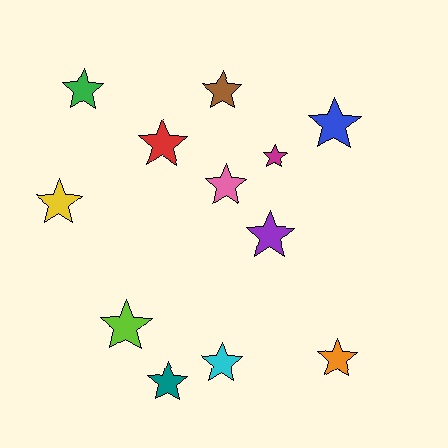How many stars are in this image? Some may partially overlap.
There are 12 stars.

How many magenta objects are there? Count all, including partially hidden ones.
There is 1 magenta object.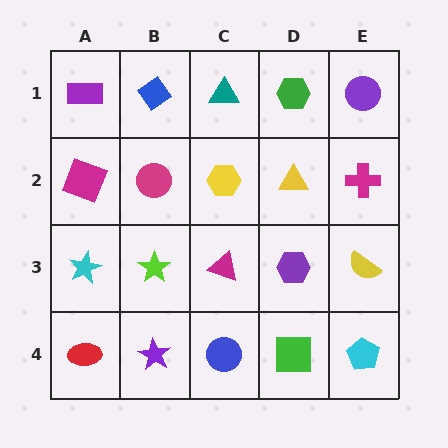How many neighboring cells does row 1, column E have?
2.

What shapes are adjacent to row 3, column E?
A magenta cross (row 2, column E), a cyan pentagon (row 4, column E), a purple hexagon (row 3, column D).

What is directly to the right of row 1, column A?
A blue diamond.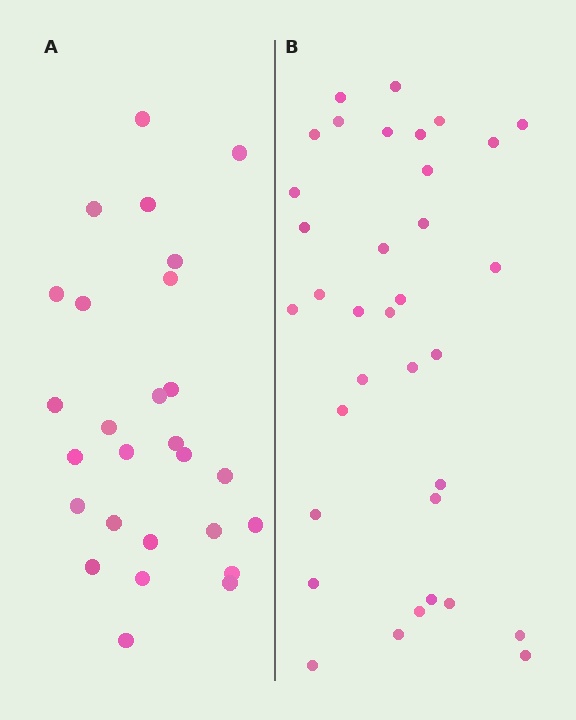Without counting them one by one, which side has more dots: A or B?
Region B (the right region) has more dots.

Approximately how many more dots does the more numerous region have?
Region B has roughly 8 or so more dots than region A.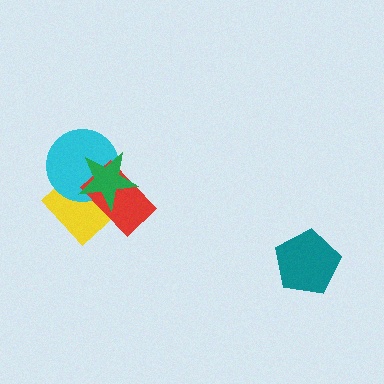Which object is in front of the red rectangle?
The green star is in front of the red rectangle.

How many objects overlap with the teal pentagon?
0 objects overlap with the teal pentagon.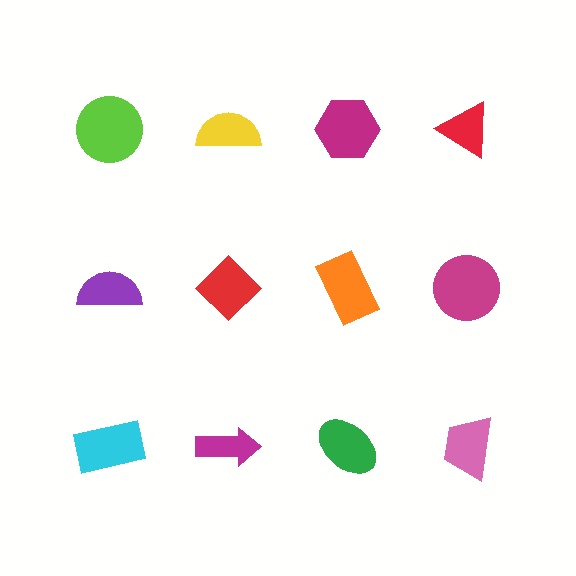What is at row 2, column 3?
An orange rectangle.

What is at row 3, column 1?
A cyan rectangle.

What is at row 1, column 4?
A red triangle.